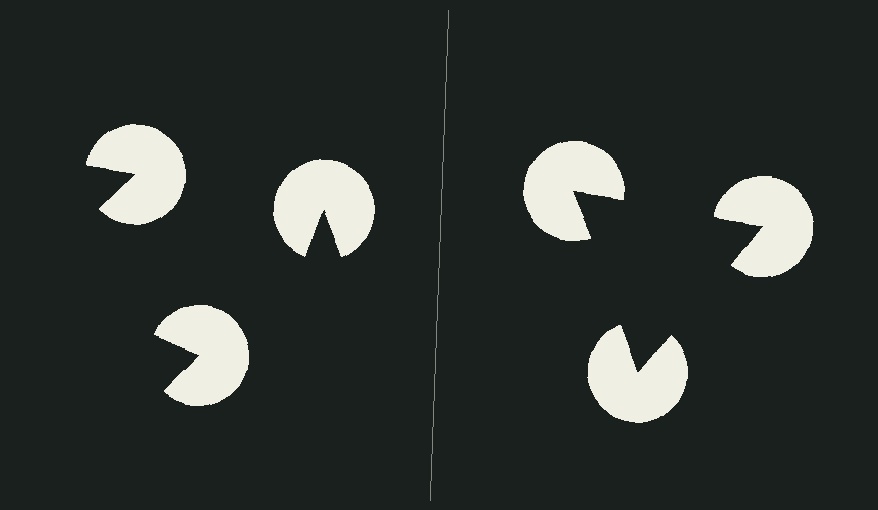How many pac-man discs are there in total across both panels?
6 — 3 on each side.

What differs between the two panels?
The pac-man discs are positioned identically on both sides; only the wedge orientations differ. On the right they align to a triangle; on the left they are misaligned.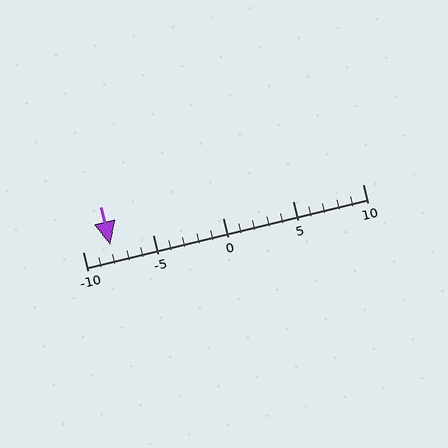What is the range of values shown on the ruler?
The ruler shows values from -10 to 10.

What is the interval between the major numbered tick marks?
The major tick marks are spaced 5 units apart.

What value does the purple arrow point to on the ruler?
The purple arrow points to approximately -8.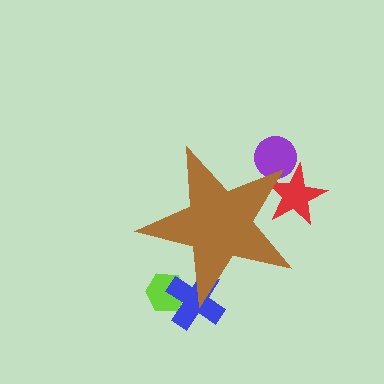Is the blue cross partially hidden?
Yes, the blue cross is partially hidden behind the brown star.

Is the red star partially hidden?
Yes, the red star is partially hidden behind the brown star.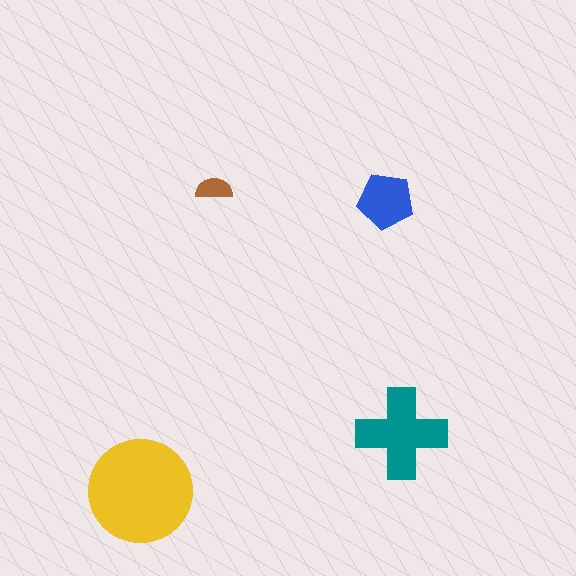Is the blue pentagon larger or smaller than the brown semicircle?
Larger.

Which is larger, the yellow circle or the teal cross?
The yellow circle.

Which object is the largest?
The yellow circle.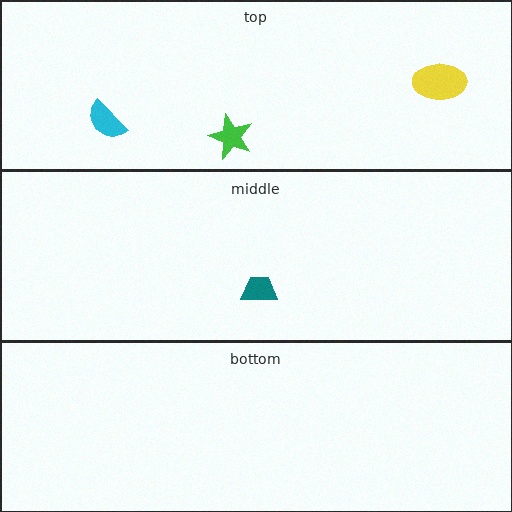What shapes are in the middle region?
The teal trapezoid.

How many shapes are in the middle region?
1.